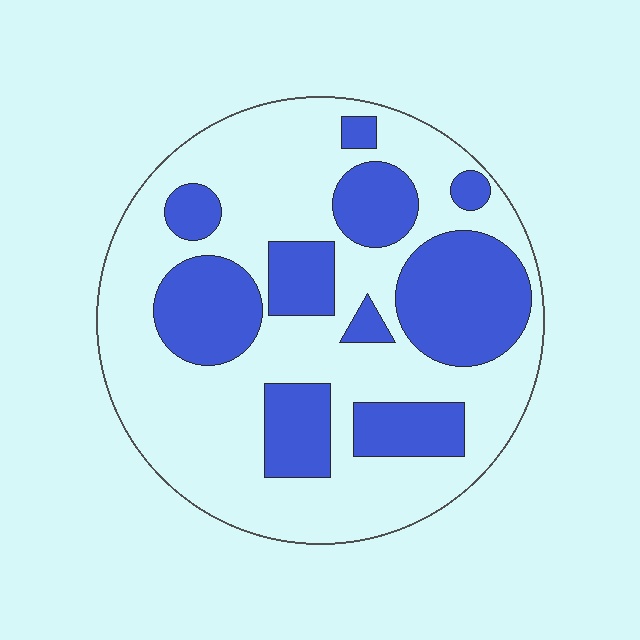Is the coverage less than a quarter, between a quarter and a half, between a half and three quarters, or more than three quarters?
Between a quarter and a half.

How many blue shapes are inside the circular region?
10.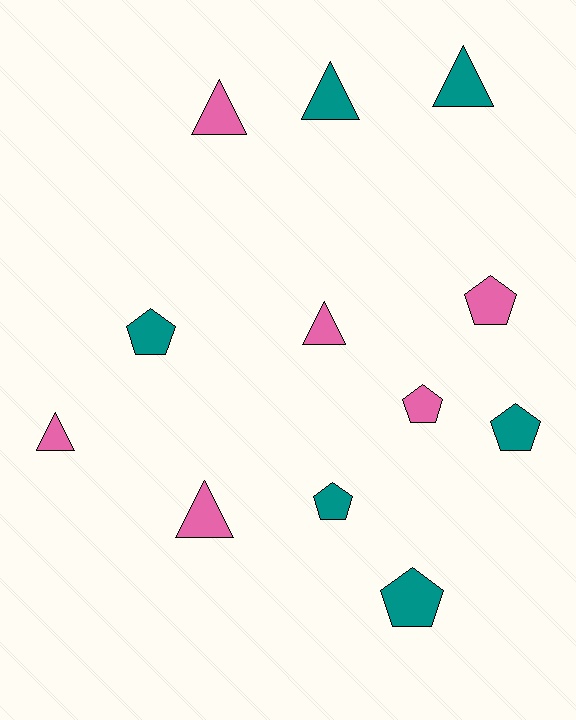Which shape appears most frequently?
Triangle, with 6 objects.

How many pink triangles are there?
There are 4 pink triangles.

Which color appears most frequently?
Teal, with 6 objects.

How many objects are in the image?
There are 12 objects.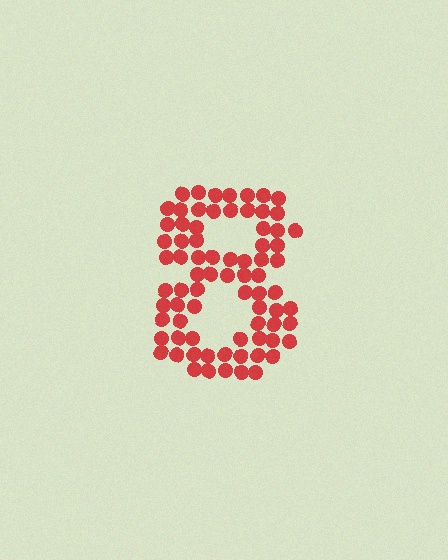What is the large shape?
The large shape is the digit 8.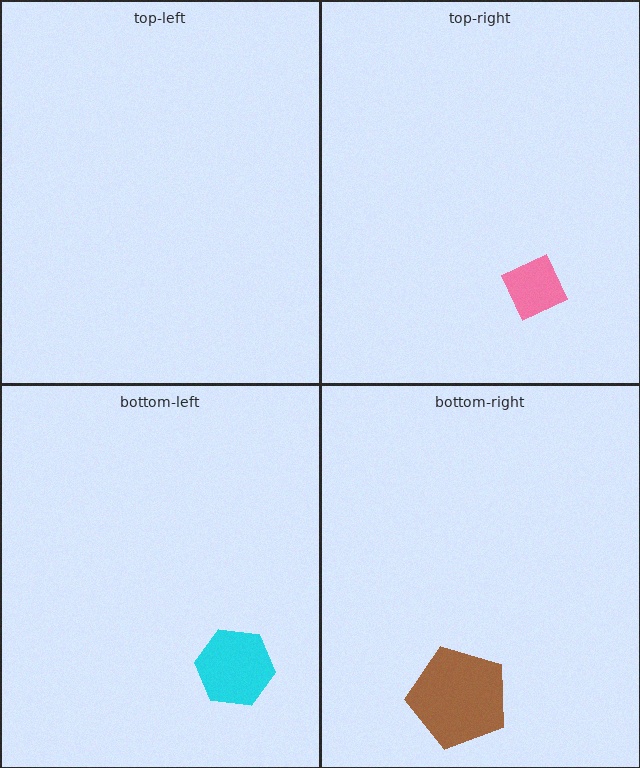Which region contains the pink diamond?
The top-right region.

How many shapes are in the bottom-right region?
1.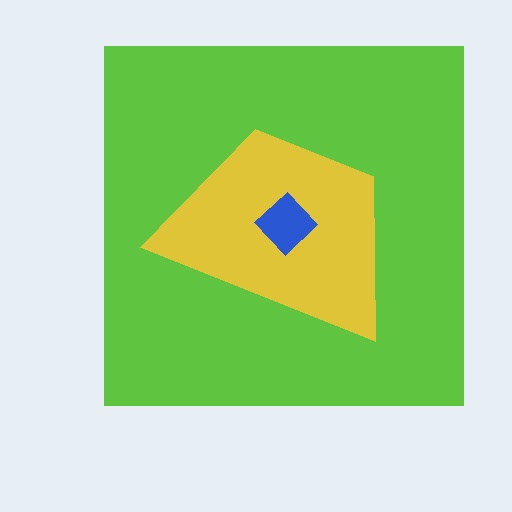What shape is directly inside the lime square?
The yellow trapezoid.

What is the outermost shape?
The lime square.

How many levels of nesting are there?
3.